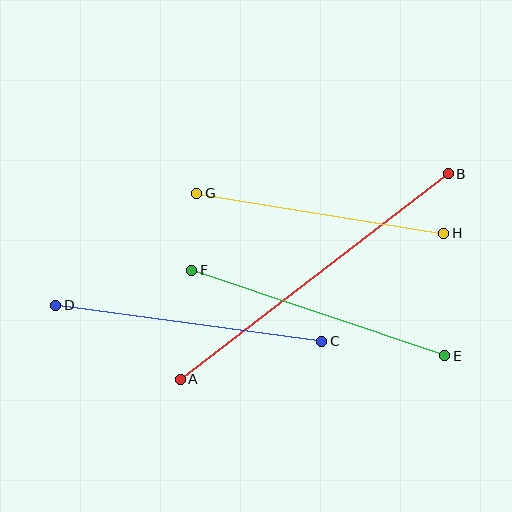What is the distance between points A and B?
The distance is approximately 338 pixels.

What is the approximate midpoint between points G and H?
The midpoint is at approximately (320, 213) pixels.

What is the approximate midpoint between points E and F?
The midpoint is at approximately (318, 313) pixels.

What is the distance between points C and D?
The distance is approximately 268 pixels.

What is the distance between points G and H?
The distance is approximately 250 pixels.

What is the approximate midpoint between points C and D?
The midpoint is at approximately (189, 323) pixels.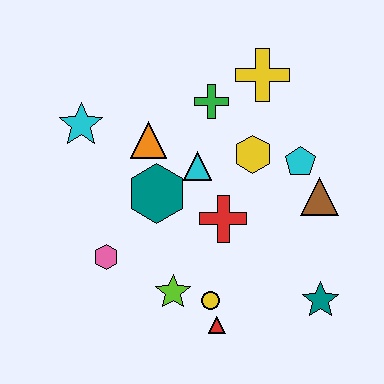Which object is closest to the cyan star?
The orange triangle is closest to the cyan star.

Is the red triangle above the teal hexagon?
No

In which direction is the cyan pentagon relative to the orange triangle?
The cyan pentagon is to the right of the orange triangle.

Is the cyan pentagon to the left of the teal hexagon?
No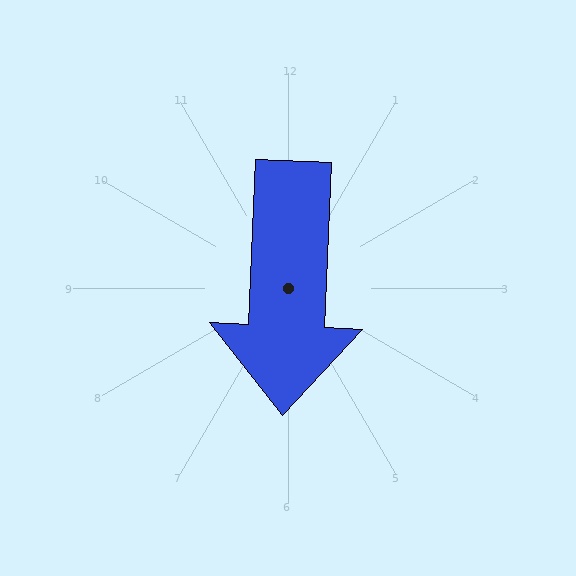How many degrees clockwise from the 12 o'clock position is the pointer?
Approximately 183 degrees.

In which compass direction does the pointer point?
South.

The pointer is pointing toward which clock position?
Roughly 6 o'clock.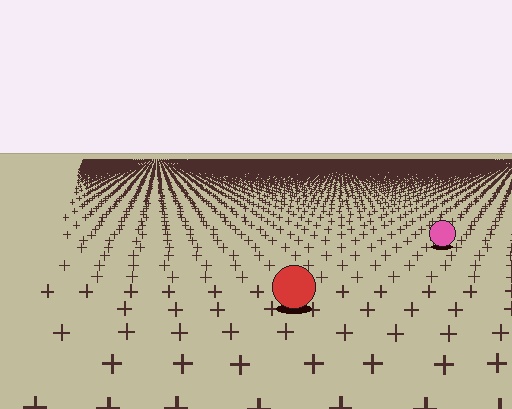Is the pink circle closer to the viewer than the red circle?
No. The red circle is closer — you can tell from the texture gradient: the ground texture is coarser near it.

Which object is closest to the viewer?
The red circle is closest. The texture marks near it are larger and more spread out.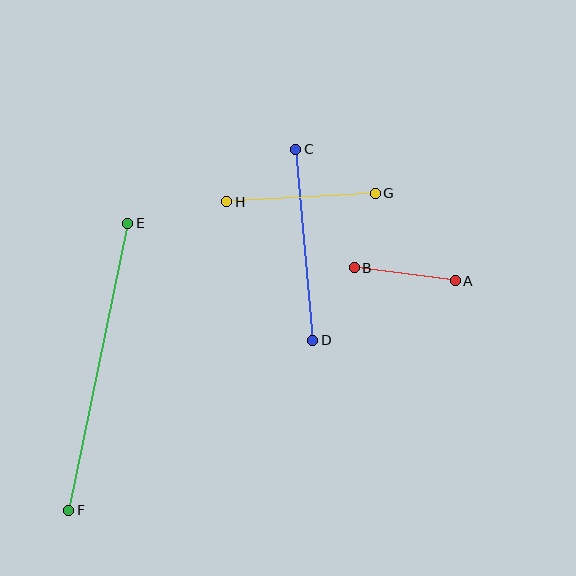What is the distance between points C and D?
The distance is approximately 192 pixels.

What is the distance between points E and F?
The distance is approximately 293 pixels.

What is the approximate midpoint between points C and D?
The midpoint is at approximately (304, 245) pixels.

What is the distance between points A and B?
The distance is approximately 101 pixels.